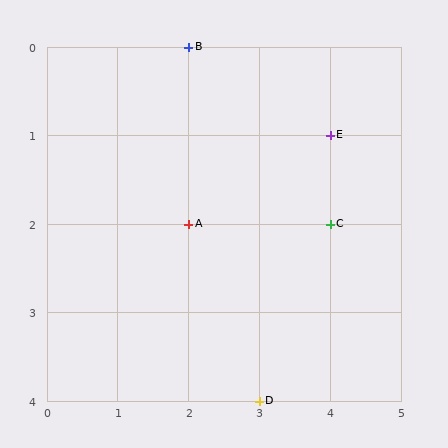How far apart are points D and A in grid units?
Points D and A are 1 column and 2 rows apart (about 2.2 grid units diagonally).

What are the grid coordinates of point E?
Point E is at grid coordinates (4, 1).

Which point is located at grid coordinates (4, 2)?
Point C is at (4, 2).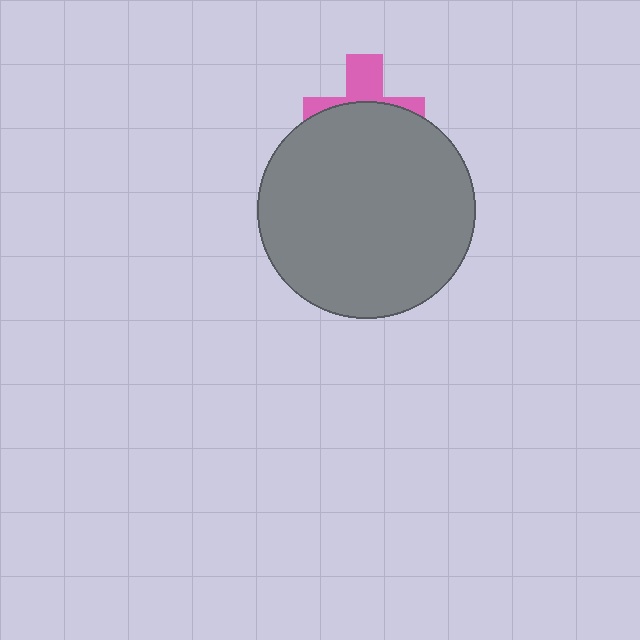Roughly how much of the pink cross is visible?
A small part of it is visible (roughly 37%).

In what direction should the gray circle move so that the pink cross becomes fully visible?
The gray circle should move down. That is the shortest direction to clear the overlap and leave the pink cross fully visible.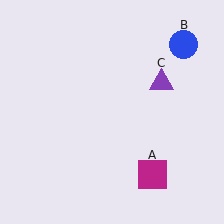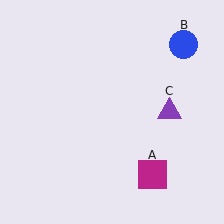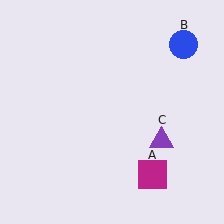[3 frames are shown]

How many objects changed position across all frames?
1 object changed position: purple triangle (object C).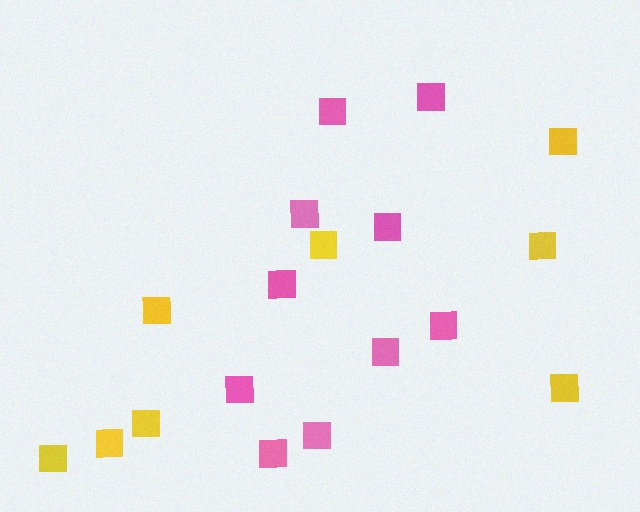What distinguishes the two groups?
There are 2 groups: one group of pink squares (10) and one group of yellow squares (8).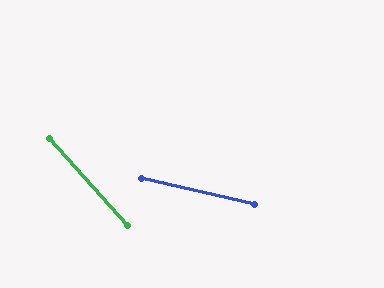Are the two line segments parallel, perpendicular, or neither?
Neither parallel nor perpendicular — they differ by about 35°.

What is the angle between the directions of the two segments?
Approximately 35 degrees.